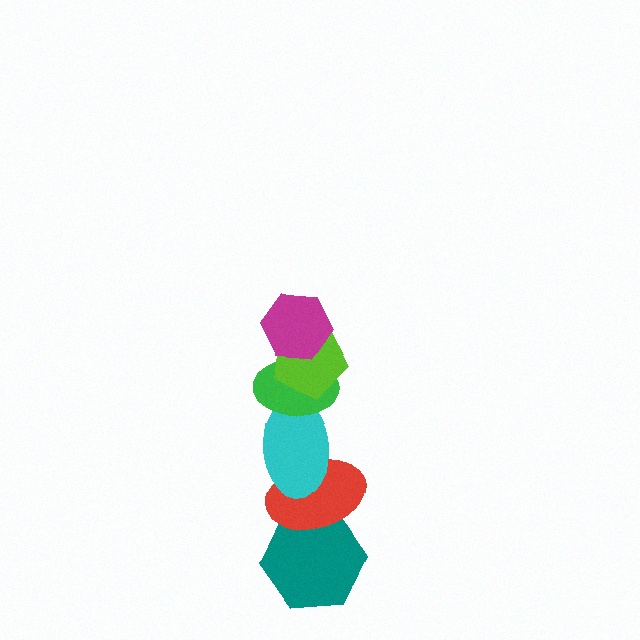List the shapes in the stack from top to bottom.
From top to bottom: the magenta hexagon, the lime pentagon, the green ellipse, the cyan ellipse, the red ellipse, the teal hexagon.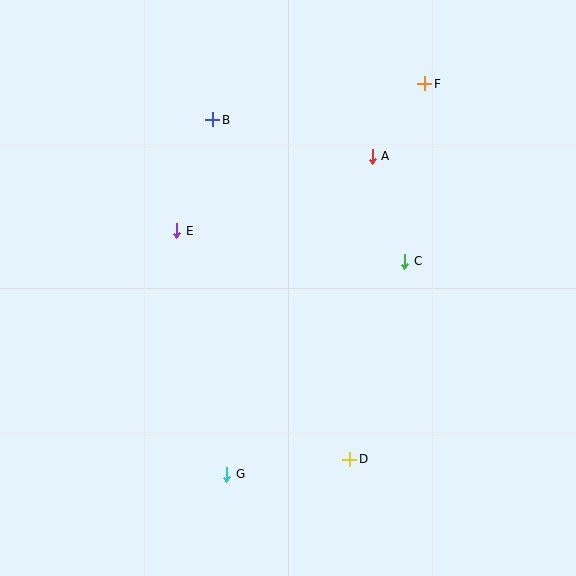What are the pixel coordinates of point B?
Point B is at (213, 120).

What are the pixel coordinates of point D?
Point D is at (350, 459).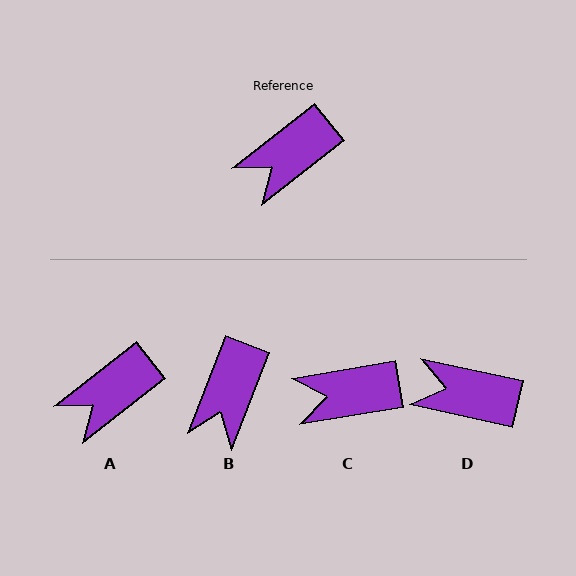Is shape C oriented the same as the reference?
No, it is off by about 28 degrees.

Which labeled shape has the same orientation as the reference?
A.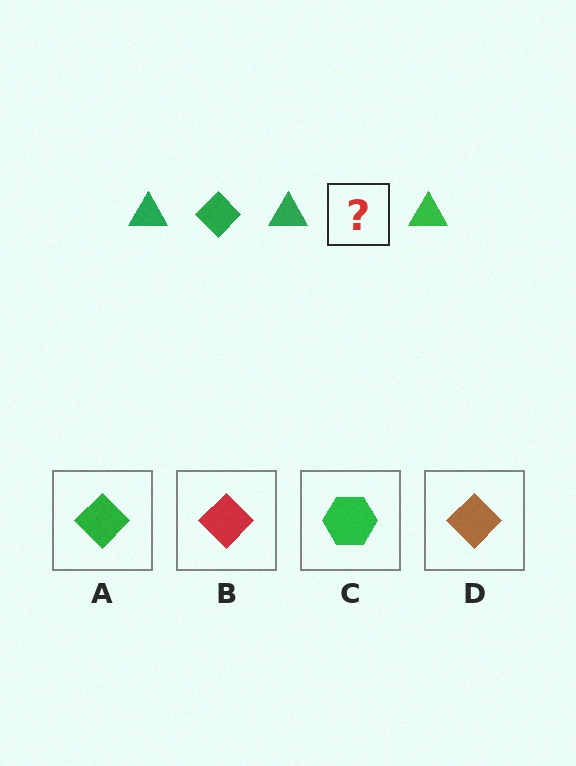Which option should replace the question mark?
Option A.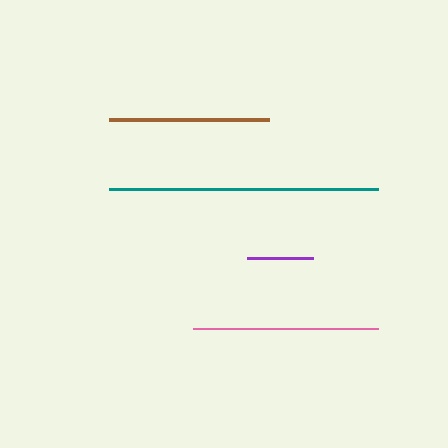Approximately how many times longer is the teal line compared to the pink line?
The teal line is approximately 1.5 times the length of the pink line.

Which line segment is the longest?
The teal line is the longest at approximately 269 pixels.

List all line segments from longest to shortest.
From longest to shortest: teal, pink, brown, purple.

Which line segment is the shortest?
The purple line is the shortest at approximately 66 pixels.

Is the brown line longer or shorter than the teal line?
The teal line is longer than the brown line.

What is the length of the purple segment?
The purple segment is approximately 66 pixels long.